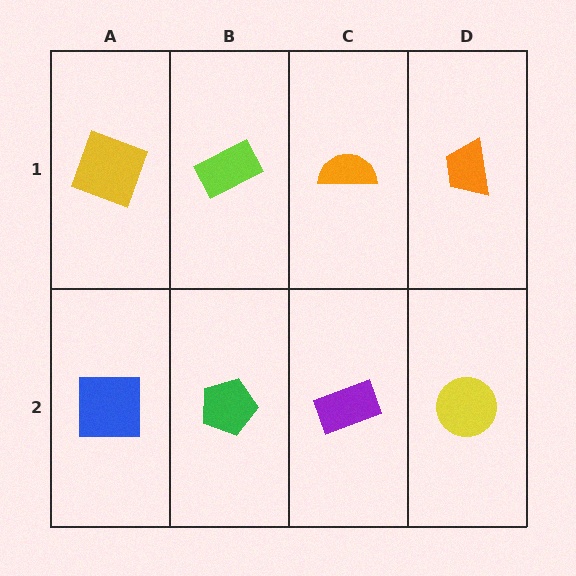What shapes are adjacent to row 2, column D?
An orange trapezoid (row 1, column D), a purple rectangle (row 2, column C).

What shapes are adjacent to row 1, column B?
A green pentagon (row 2, column B), a yellow square (row 1, column A), an orange semicircle (row 1, column C).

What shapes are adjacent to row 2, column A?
A yellow square (row 1, column A), a green pentagon (row 2, column B).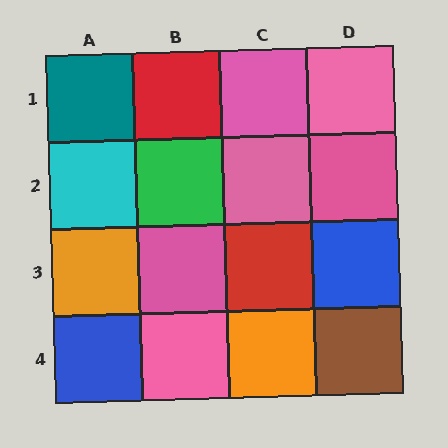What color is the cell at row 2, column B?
Green.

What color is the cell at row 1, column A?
Teal.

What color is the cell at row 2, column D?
Pink.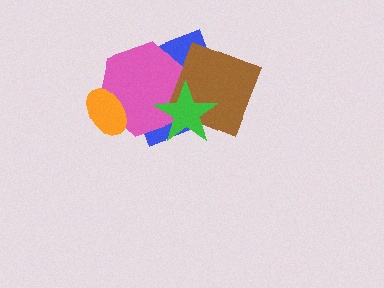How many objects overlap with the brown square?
3 objects overlap with the brown square.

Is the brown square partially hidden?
Yes, it is partially covered by another shape.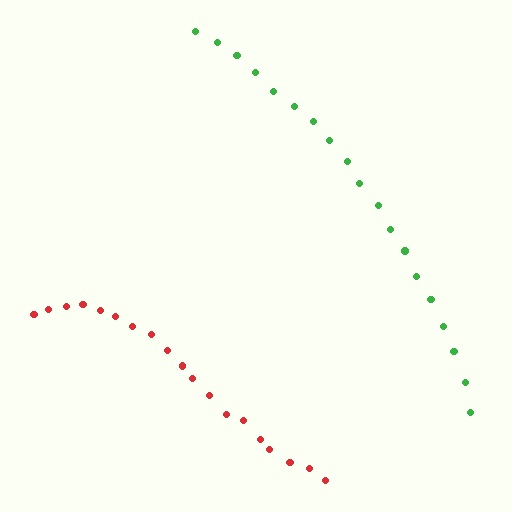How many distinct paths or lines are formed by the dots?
There are 2 distinct paths.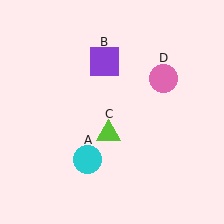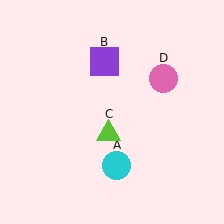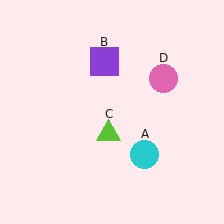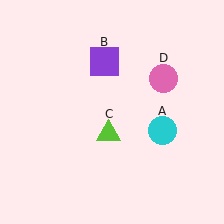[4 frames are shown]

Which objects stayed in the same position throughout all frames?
Purple square (object B) and lime triangle (object C) and pink circle (object D) remained stationary.